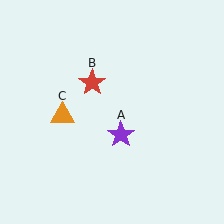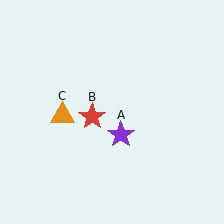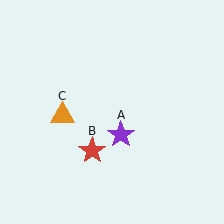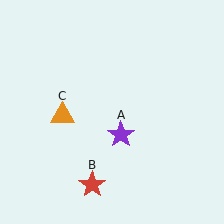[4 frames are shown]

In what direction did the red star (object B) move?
The red star (object B) moved down.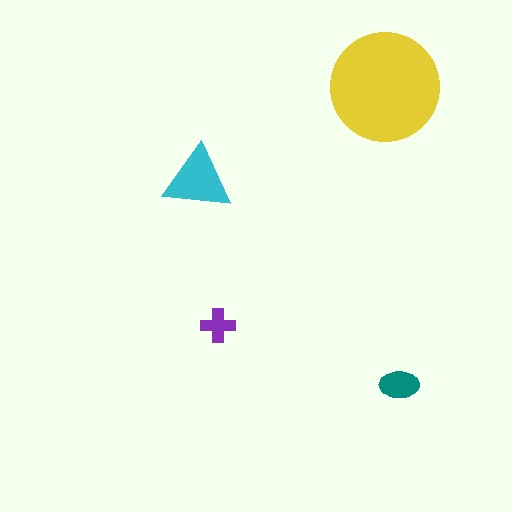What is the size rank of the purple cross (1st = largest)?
4th.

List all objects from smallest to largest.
The purple cross, the teal ellipse, the cyan triangle, the yellow circle.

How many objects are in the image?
There are 4 objects in the image.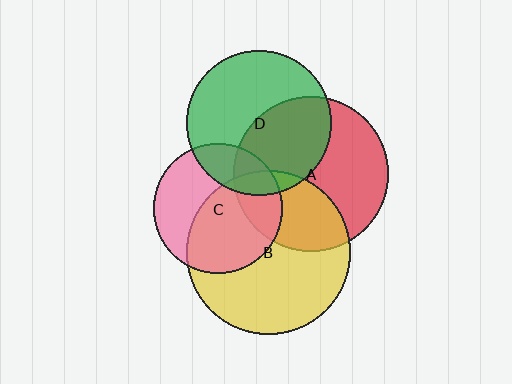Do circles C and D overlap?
Yes.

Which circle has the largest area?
Circle B (yellow).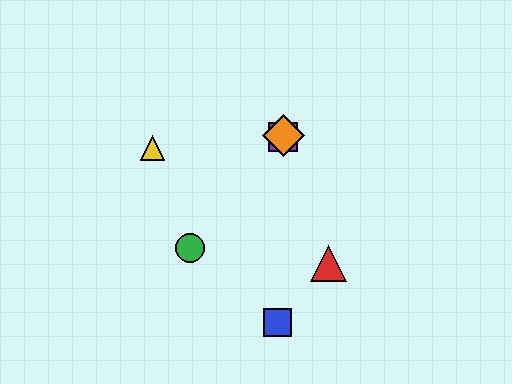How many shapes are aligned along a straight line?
3 shapes (the green circle, the purple square, the orange diamond) are aligned along a straight line.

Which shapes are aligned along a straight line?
The green circle, the purple square, the orange diamond are aligned along a straight line.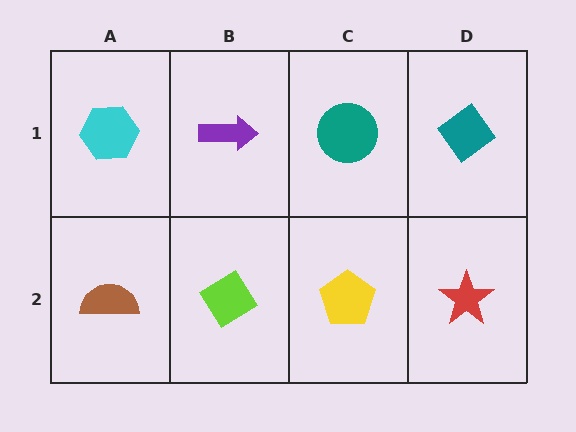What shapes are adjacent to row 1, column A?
A brown semicircle (row 2, column A), a purple arrow (row 1, column B).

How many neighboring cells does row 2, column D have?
2.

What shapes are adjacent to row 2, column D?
A teal diamond (row 1, column D), a yellow pentagon (row 2, column C).